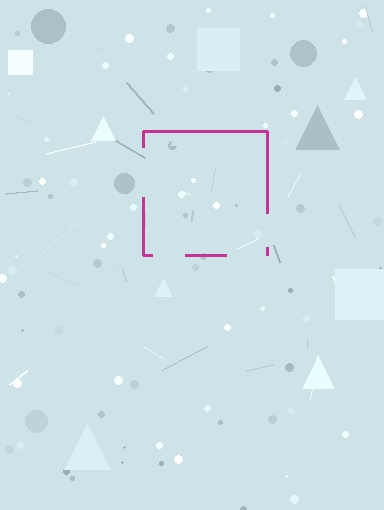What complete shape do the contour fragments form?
The contour fragments form a square.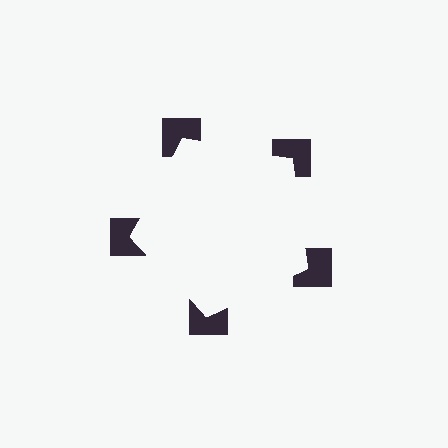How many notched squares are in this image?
There are 5 — one at each vertex of the illusory pentagon.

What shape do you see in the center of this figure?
An illusory pentagon — its edges are inferred from the aligned wedge cuts in the notched squares, not physically drawn.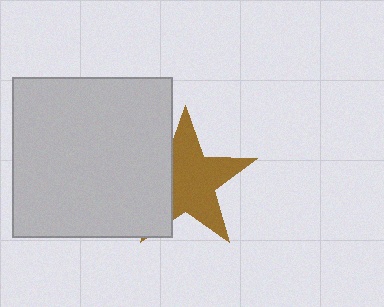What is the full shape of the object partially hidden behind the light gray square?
The partially hidden object is a brown star.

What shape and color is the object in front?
The object in front is a light gray square.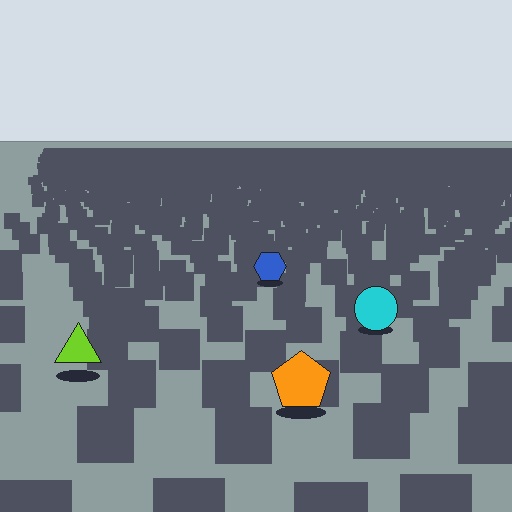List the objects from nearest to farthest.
From nearest to farthest: the orange pentagon, the lime triangle, the cyan circle, the blue hexagon.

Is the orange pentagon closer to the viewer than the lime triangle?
Yes. The orange pentagon is closer — you can tell from the texture gradient: the ground texture is coarser near it.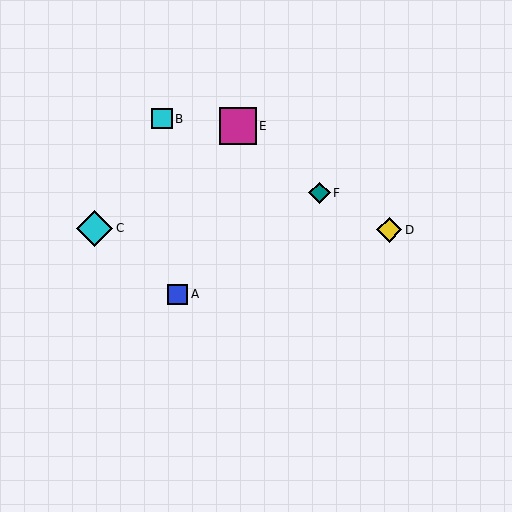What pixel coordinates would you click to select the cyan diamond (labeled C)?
Click at (95, 228) to select the cyan diamond C.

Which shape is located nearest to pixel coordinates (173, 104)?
The cyan square (labeled B) at (162, 119) is nearest to that location.